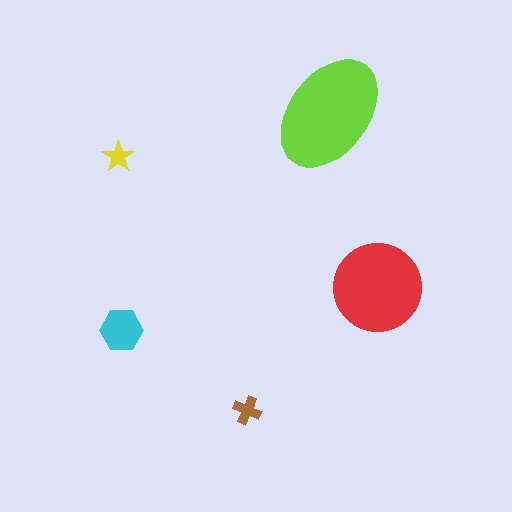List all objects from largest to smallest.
The lime ellipse, the red circle, the cyan hexagon, the brown cross, the yellow star.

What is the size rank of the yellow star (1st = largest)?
5th.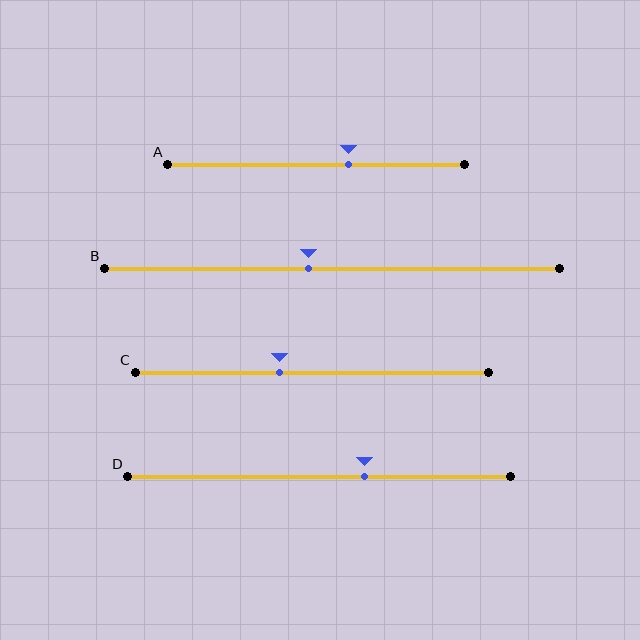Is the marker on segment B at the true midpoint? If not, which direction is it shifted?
No, the marker on segment B is shifted to the left by about 5% of the segment length.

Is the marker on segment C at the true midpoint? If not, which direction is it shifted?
No, the marker on segment C is shifted to the left by about 9% of the segment length.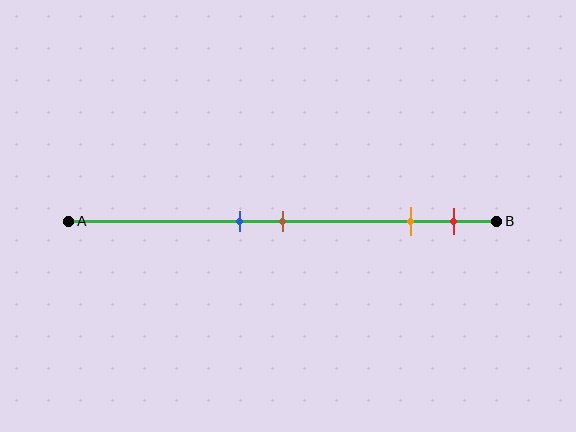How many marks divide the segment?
There are 4 marks dividing the segment.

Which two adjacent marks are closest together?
The blue and brown marks are the closest adjacent pair.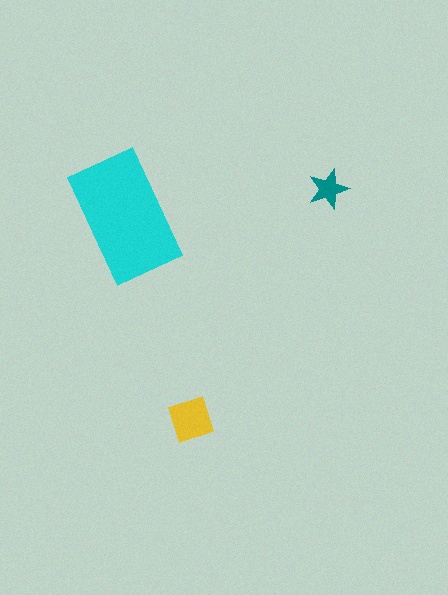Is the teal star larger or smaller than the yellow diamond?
Smaller.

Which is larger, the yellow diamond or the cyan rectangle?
The cyan rectangle.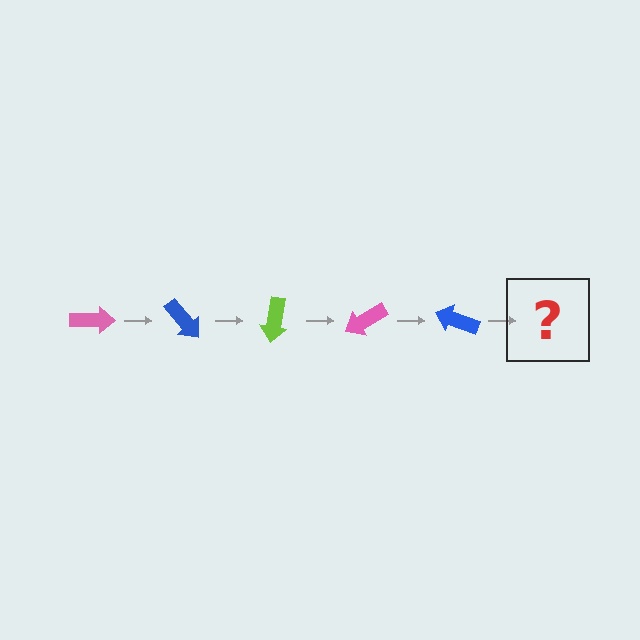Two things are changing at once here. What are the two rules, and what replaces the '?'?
The two rules are that it rotates 50 degrees each step and the color cycles through pink, blue, and lime. The '?' should be a lime arrow, rotated 250 degrees from the start.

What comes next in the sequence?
The next element should be a lime arrow, rotated 250 degrees from the start.